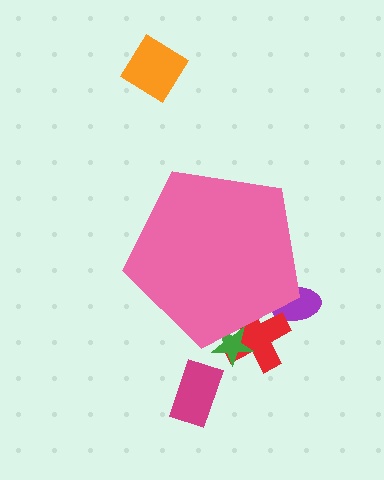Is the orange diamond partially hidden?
No, the orange diamond is fully visible.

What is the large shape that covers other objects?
A pink pentagon.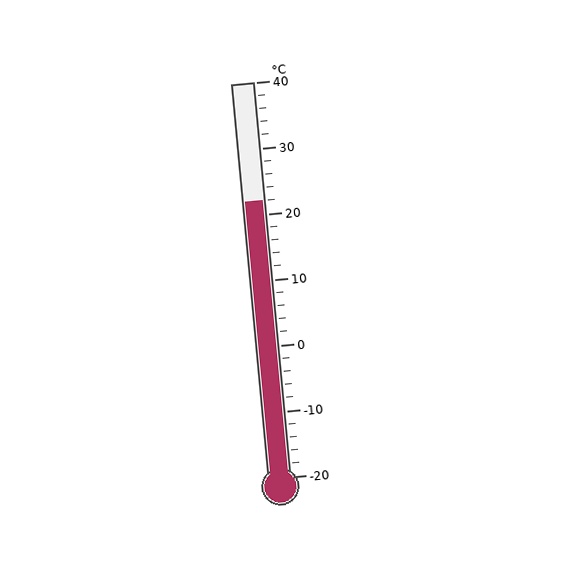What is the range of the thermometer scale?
The thermometer scale ranges from -20°C to 40°C.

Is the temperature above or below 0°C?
The temperature is above 0°C.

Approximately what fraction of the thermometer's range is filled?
The thermometer is filled to approximately 70% of its range.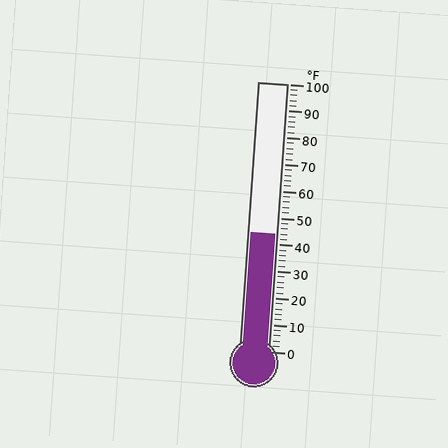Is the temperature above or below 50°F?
The temperature is below 50°F.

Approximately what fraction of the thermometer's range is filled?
The thermometer is filled to approximately 45% of its range.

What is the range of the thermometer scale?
The thermometer scale ranges from 0°F to 100°F.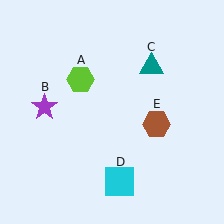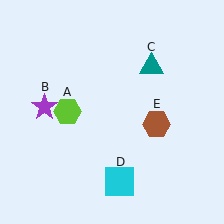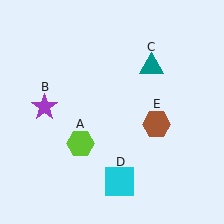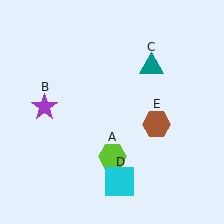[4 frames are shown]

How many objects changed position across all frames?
1 object changed position: lime hexagon (object A).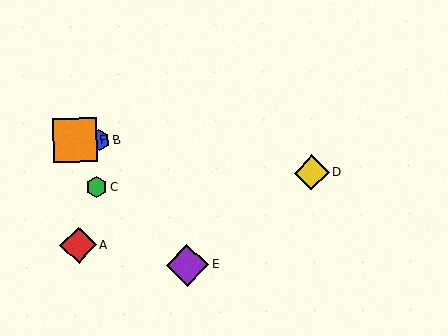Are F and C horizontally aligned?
No, F is at y≈140 and C is at y≈187.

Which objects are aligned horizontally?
Objects B, F are aligned horizontally.